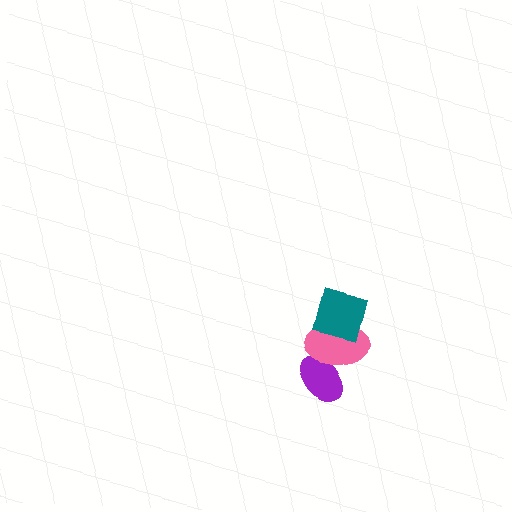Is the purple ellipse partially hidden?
Yes, it is partially covered by another shape.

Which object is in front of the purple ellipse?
The pink ellipse is in front of the purple ellipse.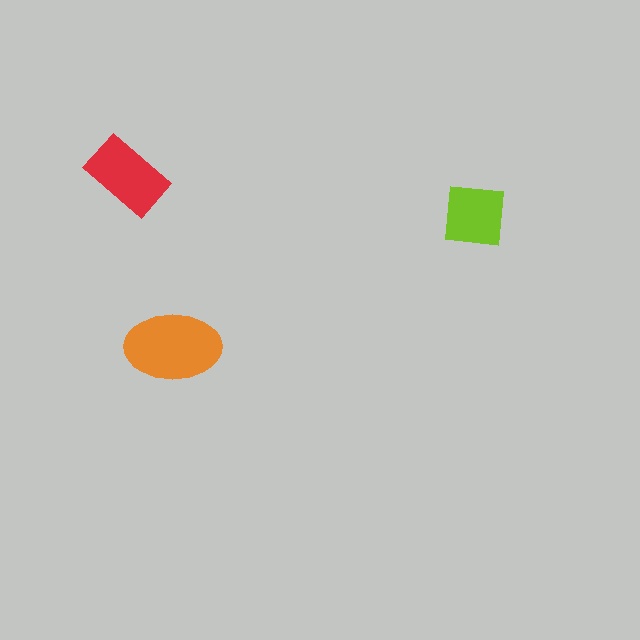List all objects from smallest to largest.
The lime square, the red rectangle, the orange ellipse.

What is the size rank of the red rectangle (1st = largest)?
2nd.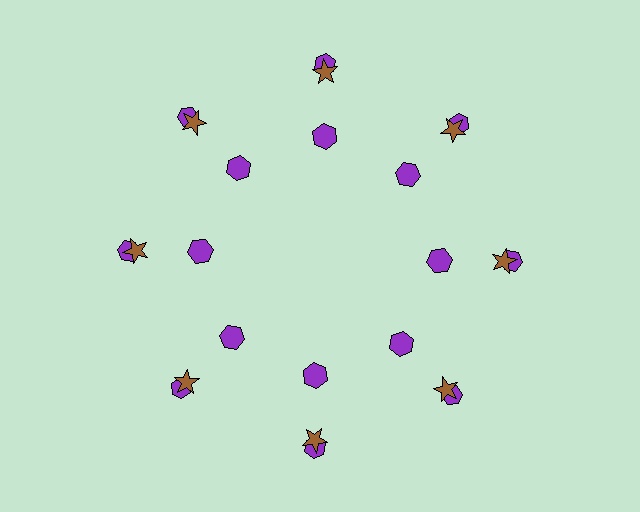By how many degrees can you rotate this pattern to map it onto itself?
The pattern maps onto itself every 45 degrees of rotation.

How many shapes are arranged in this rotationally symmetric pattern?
There are 24 shapes, arranged in 8 groups of 3.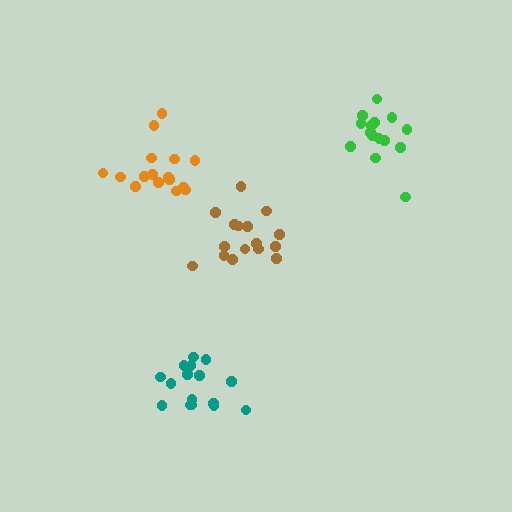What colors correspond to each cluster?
The clusters are colored: green, brown, teal, orange.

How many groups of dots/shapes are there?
There are 4 groups.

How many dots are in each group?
Group 1: 15 dots, Group 2: 16 dots, Group 3: 16 dots, Group 4: 16 dots (63 total).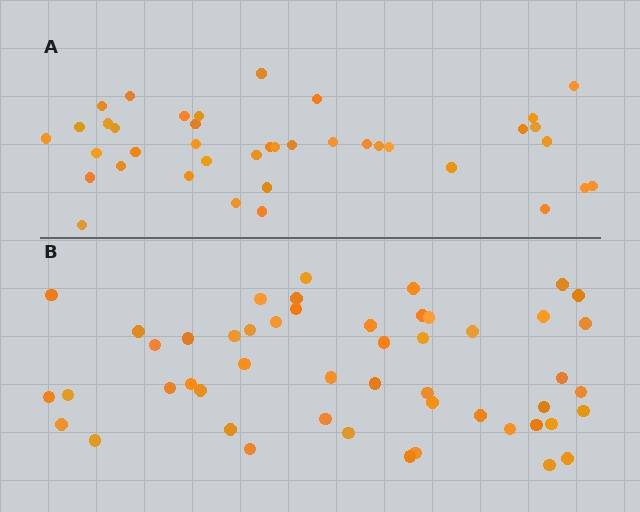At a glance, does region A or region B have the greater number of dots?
Region B (the bottom region) has more dots.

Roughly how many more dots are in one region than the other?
Region B has roughly 12 or so more dots than region A.